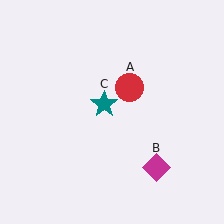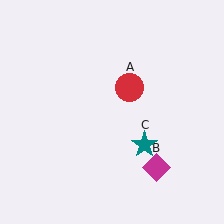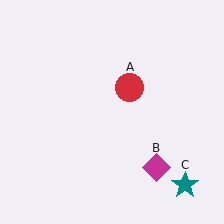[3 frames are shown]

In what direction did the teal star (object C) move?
The teal star (object C) moved down and to the right.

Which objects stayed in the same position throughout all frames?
Red circle (object A) and magenta diamond (object B) remained stationary.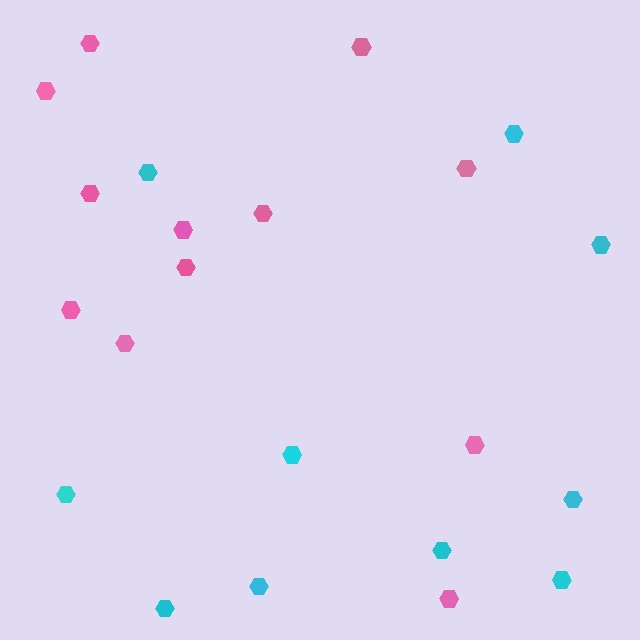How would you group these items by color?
There are 2 groups: one group of pink hexagons (12) and one group of cyan hexagons (10).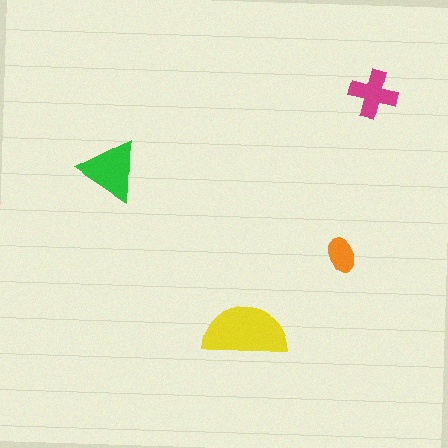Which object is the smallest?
The orange ellipse.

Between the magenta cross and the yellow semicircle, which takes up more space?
The yellow semicircle.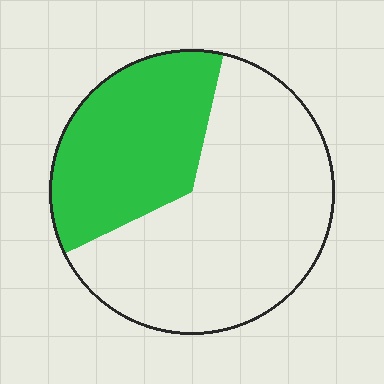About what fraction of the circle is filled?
About three eighths (3/8).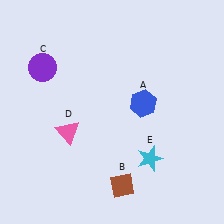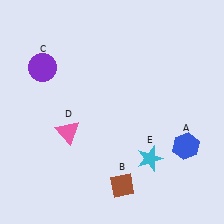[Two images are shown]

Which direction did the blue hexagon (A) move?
The blue hexagon (A) moved right.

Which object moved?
The blue hexagon (A) moved right.